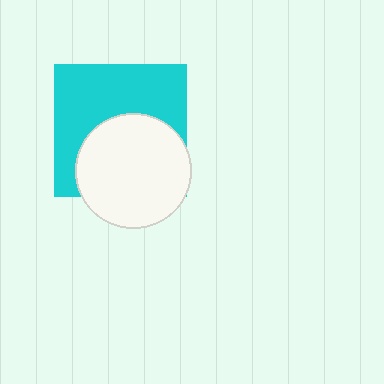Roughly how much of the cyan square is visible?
About half of it is visible (roughly 55%).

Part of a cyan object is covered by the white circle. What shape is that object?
It is a square.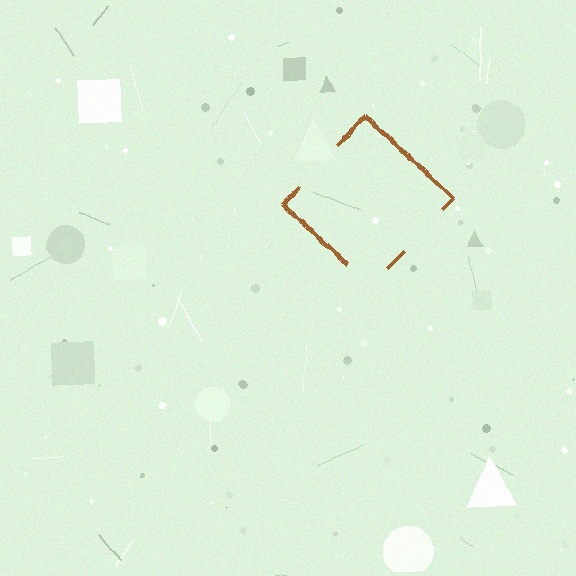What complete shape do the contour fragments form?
The contour fragments form a diamond.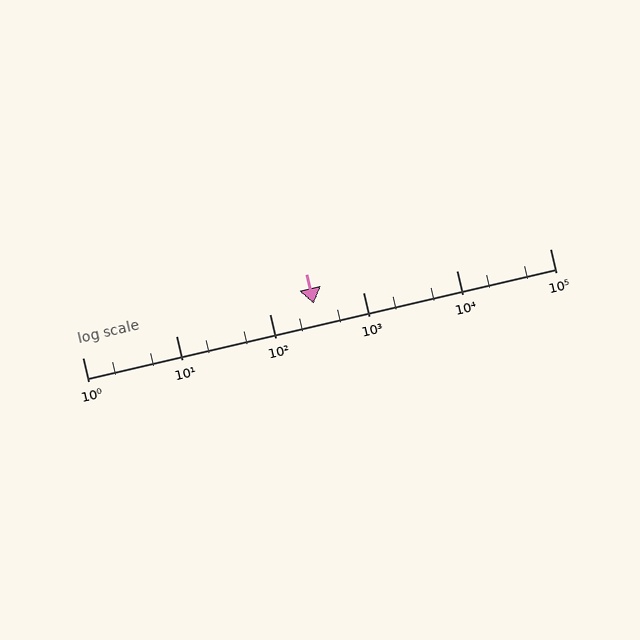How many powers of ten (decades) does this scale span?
The scale spans 5 decades, from 1 to 100000.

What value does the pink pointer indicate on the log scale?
The pointer indicates approximately 300.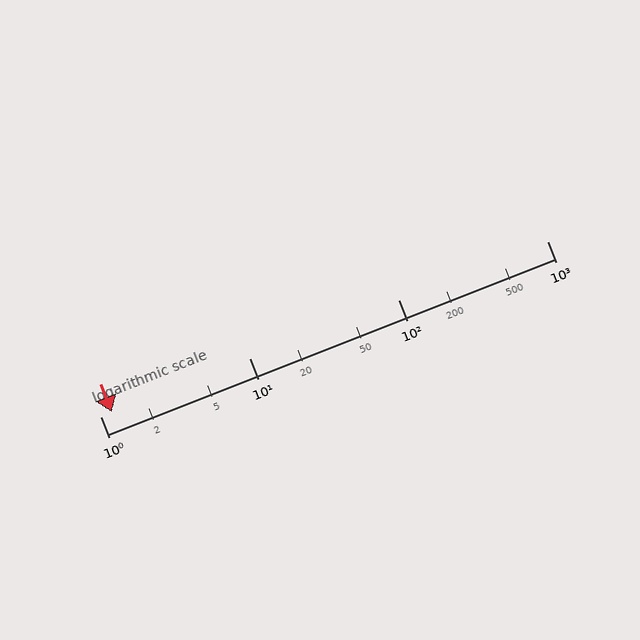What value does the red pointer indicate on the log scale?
The pointer indicates approximately 1.2.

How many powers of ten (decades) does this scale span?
The scale spans 3 decades, from 1 to 1000.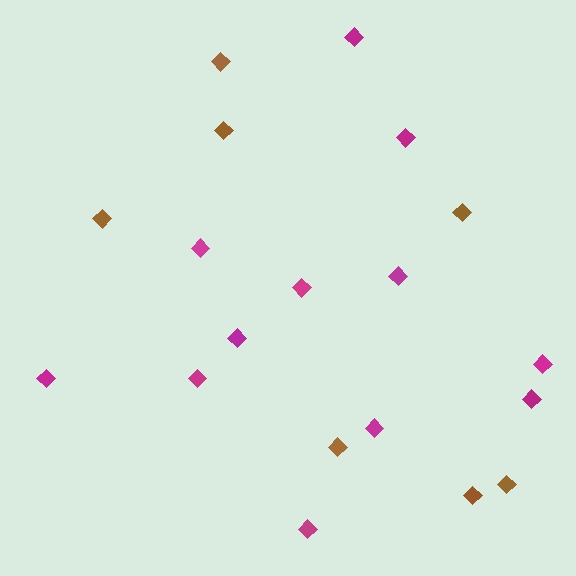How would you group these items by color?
There are 2 groups: one group of brown diamonds (7) and one group of magenta diamonds (12).